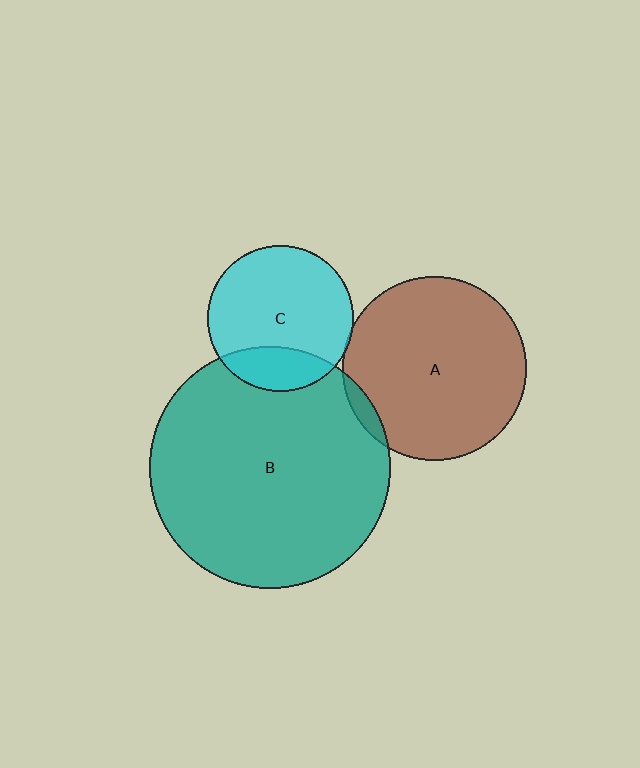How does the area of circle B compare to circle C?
Approximately 2.7 times.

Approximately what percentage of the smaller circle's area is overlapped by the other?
Approximately 5%.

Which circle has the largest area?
Circle B (teal).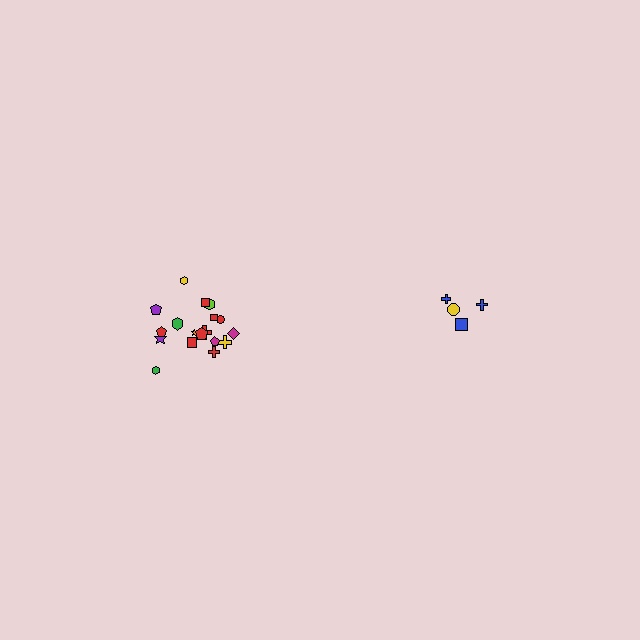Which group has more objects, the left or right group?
The left group.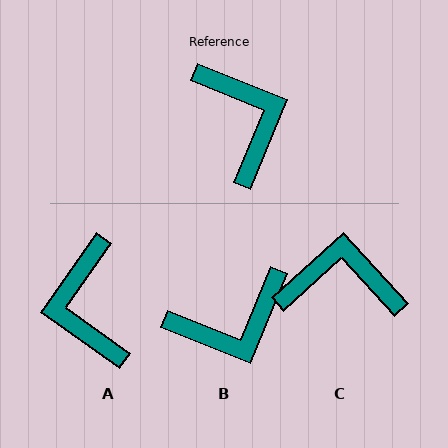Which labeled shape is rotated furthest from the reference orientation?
A, about 167 degrees away.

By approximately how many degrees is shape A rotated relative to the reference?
Approximately 167 degrees counter-clockwise.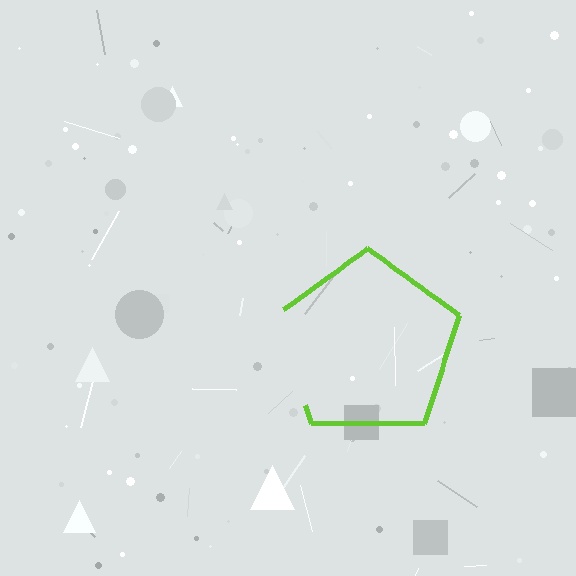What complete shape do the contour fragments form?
The contour fragments form a pentagon.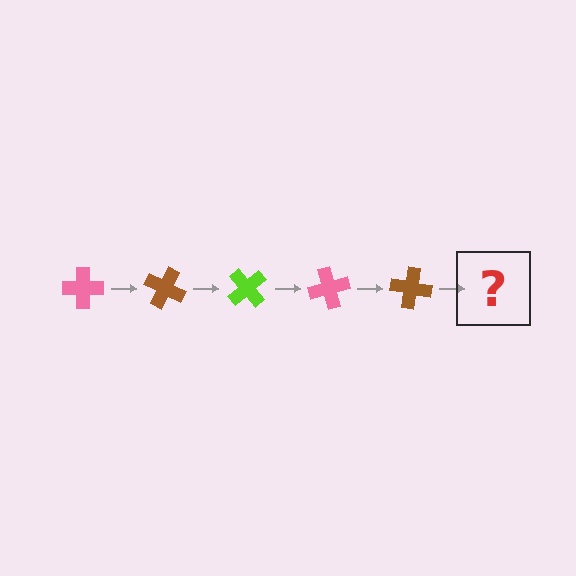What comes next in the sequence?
The next element should be a lime cross, rotated 125 degrees from the start.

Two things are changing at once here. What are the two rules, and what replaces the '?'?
The two rules are that it rotates 25 degrees each step and the color cycles through pink, brown, and lime. The '?' should be a lime cross, rotated 125 degrees from the start.